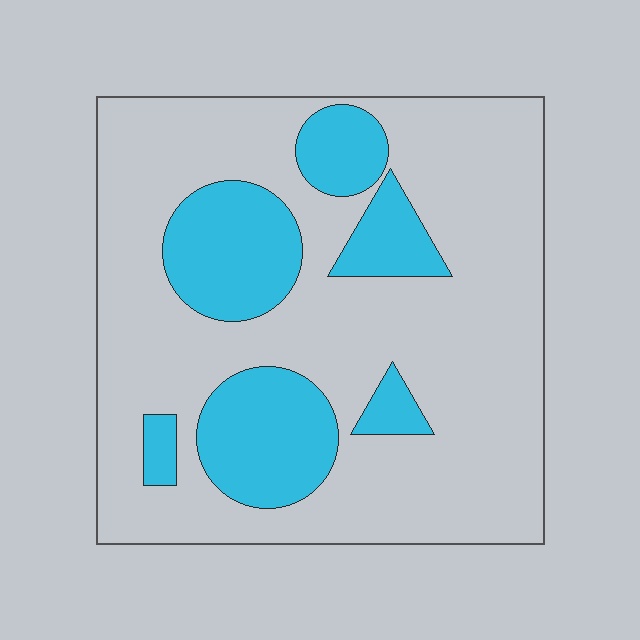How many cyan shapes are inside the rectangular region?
6.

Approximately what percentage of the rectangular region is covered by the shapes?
Approximately 25%.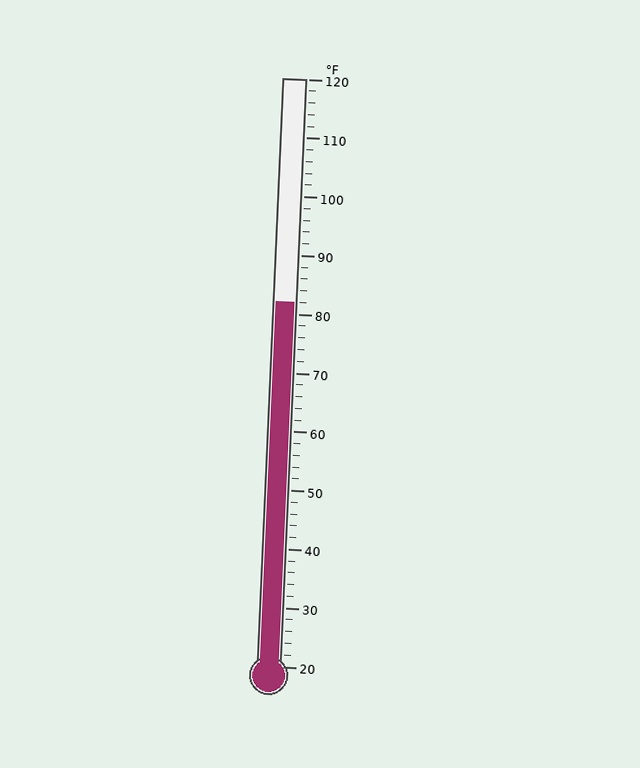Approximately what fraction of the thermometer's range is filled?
The thermometer is filled to approximately 60% of its range.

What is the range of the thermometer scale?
The thermometer scale ranges from 20°F to 120°F.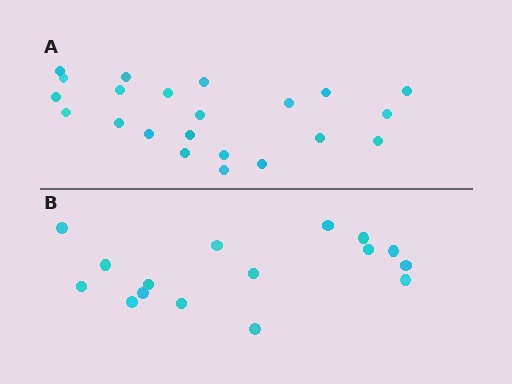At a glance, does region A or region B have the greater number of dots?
Region A (the top region) has more dots.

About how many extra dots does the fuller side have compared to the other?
Region A has about 6 more dots than region B.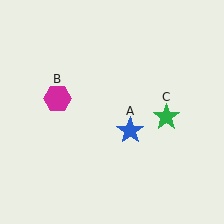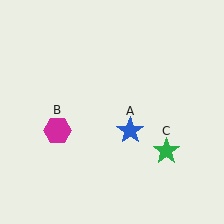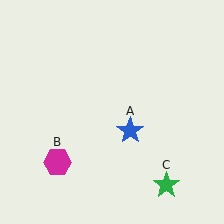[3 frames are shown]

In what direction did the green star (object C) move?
The green star (object C) moved down.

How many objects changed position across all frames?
2 objects changed position: magenta hexagon (object B), green star (object C).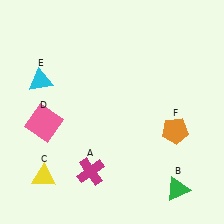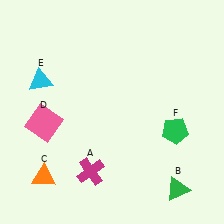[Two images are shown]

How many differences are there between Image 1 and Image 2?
There are 2 differences between the two images.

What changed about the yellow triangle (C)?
In Image 1, C is yellow. In Image 2, it changed to orange.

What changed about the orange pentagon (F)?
In Image 1, F is orange. In Image 2, it changed to green.